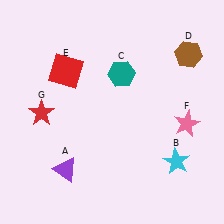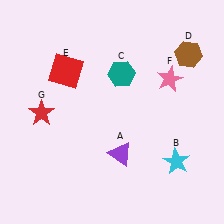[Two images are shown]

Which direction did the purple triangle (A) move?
The purple triangle (A) moved right.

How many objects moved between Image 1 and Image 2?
2 objects moved between the two images.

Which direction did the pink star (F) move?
The pink star (F) moved up.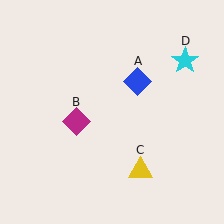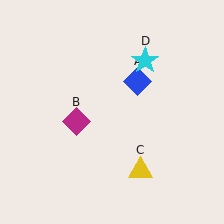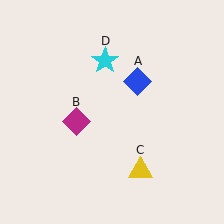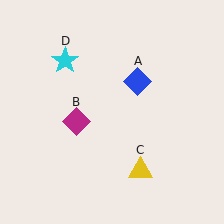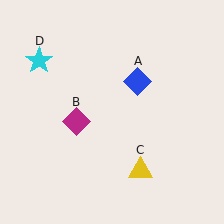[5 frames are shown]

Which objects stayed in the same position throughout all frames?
Blue diamond (object A) and magenta diamond (object B) and yellow triangle (object C) remained stationary.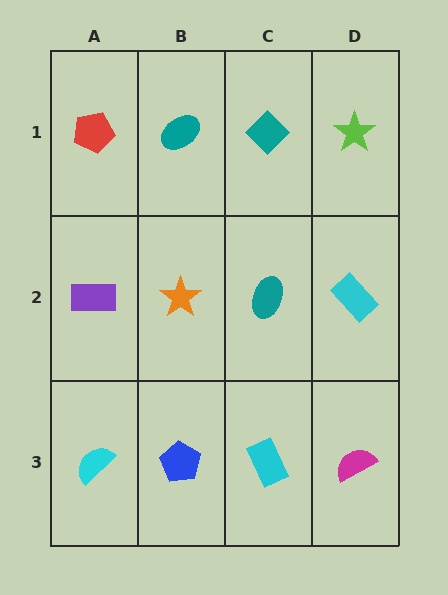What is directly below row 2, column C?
A cyan rectangle.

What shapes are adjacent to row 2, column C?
A teal diamond (row 1, column C), a cyan rectangle (row 3, column C), an orange star (row 2, column B), a cyan rectangle (row 2, column D).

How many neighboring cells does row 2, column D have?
3.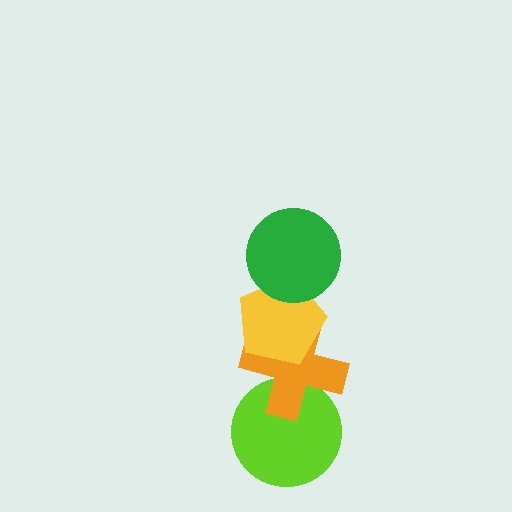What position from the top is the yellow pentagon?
The yellow pentagon is 2nd from the top.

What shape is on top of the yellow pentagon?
The green circle is on top of the yellow pentagon.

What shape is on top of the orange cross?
The yellow pentagon is on top of the orange cross.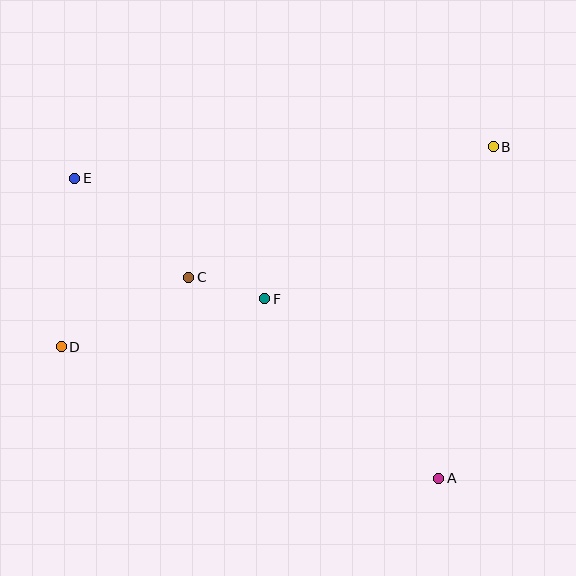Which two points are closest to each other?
Points C and F are closest to each other.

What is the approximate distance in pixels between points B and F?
The distance between B and F is approximately 274 pixels.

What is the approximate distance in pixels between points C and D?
The distance between C and D is approximately 145 pixels.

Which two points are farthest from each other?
Points B and D are farthest from each other.